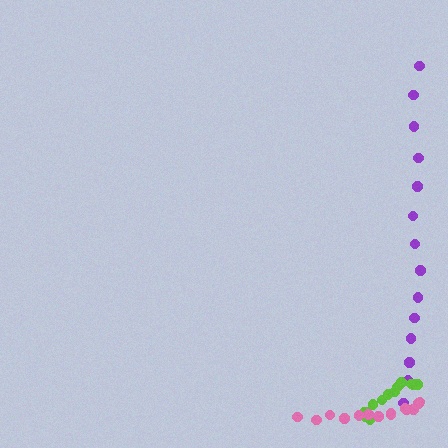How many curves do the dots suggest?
There are 3 distinct paths.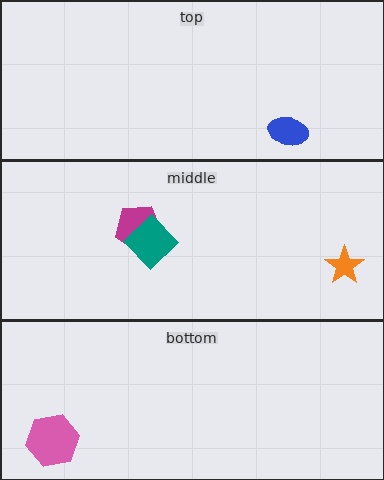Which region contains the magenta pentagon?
The middle region.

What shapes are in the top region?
The blue ellipse.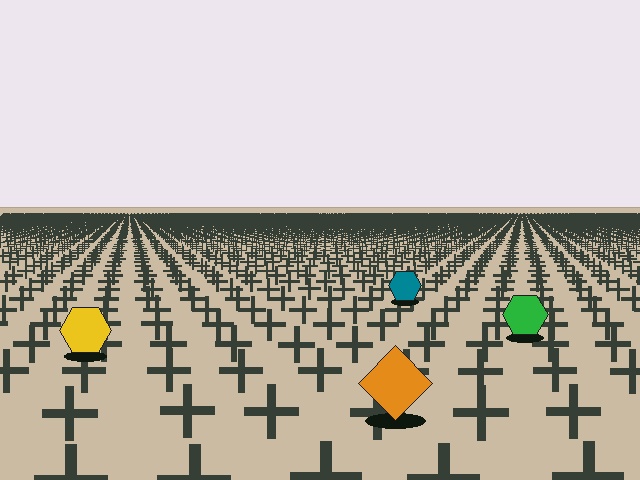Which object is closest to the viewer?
The orange diamond is closest. The texture marks near it are larger and more spread out.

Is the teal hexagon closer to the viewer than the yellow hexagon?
No. The yellow hexagon is closer — you can tell from the texture gradient: the ground texture is coarser near it.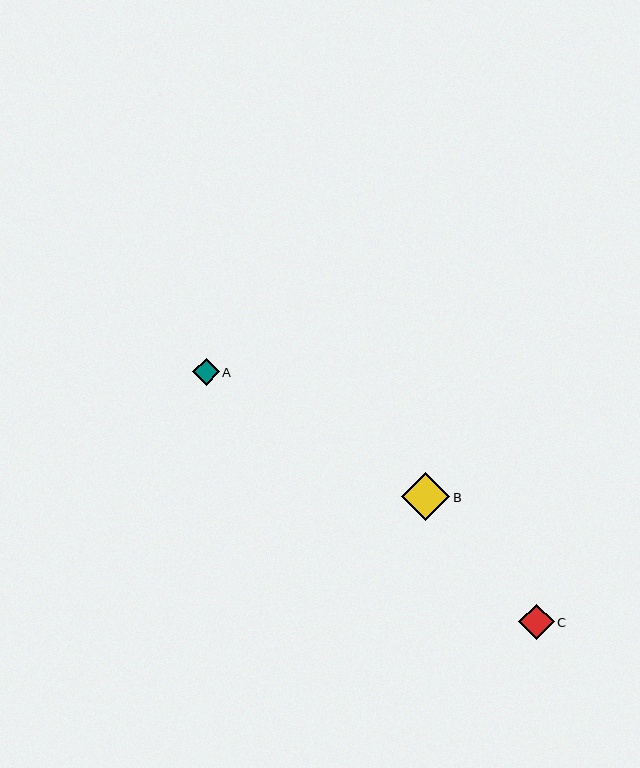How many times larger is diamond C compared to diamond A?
Diamond C is approximately 1.3 times the size of diamond A.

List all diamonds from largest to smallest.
From largest to smallest: B, C, A.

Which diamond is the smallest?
Diamond A is the smallest with a size of approximately 26 pixels.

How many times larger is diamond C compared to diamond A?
Diamond C is approximately 1.3 times the size of diamond A.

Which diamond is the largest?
Diamond B is the largest with a size of approximately 48 pixels.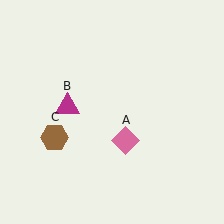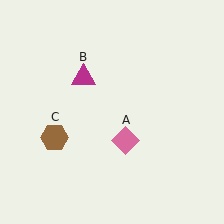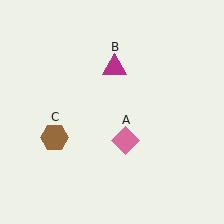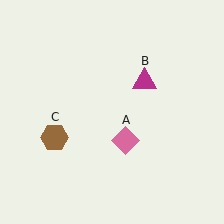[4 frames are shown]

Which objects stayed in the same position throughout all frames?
Pink diamond (object A) and brown hexagon (object C) remained stationary.